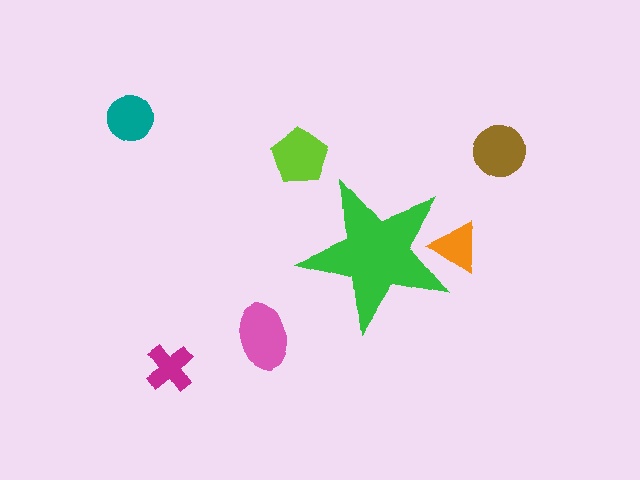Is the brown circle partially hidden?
No, the brown circle is fully visible.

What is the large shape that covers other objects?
A green star.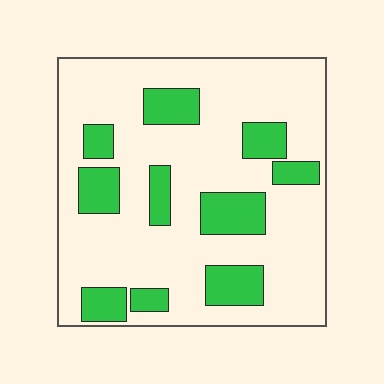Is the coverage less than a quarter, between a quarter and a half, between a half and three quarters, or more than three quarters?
Less than a quarter.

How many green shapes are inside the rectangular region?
10.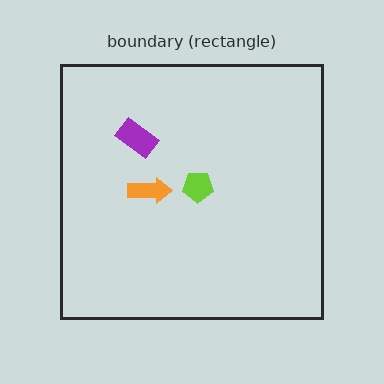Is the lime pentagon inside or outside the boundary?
Inside.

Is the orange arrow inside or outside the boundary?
Inside.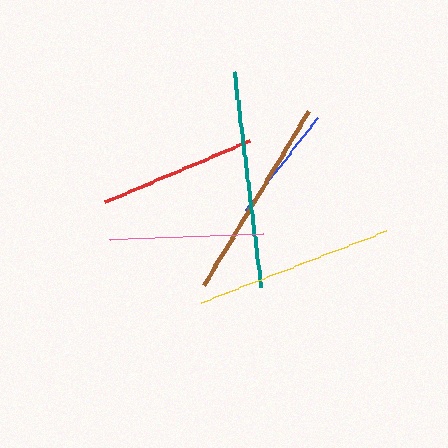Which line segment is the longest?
The teal line is the longest at approximately 217 pixels.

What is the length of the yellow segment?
The yellow segment is approximately 199 pixels long.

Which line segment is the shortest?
The blue line is the shortest at approximately 119 pixels.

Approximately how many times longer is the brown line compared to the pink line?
The brown line is approximately 1.3 times the length of the pink line.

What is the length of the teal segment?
The teal segment is approximately 217 pixels long.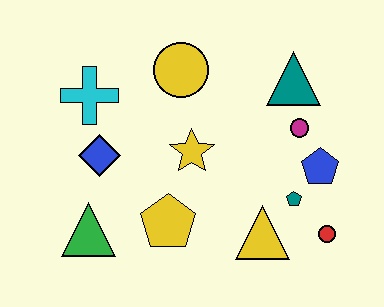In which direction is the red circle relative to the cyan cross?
The red circle is to the right of the cyan cross.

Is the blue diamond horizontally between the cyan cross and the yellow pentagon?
Yes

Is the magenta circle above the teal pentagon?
Yes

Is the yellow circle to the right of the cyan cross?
Yes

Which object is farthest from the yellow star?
The red circle is farthest from the yellow star.